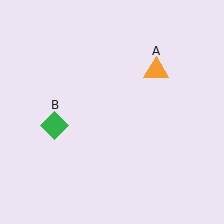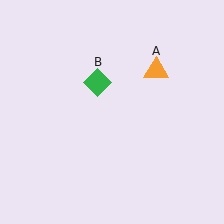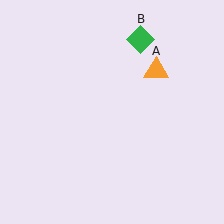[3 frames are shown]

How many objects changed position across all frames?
1 object changed position: green diamond (object B).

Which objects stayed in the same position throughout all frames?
Orange triangle (object A) remained stationary.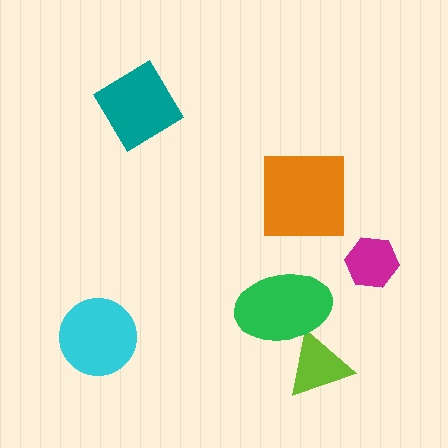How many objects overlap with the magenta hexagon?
0 objects overlap with the magenta hexagon.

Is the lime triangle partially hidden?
Yes, it is partially covered by another shape.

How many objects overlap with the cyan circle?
0 objects overlap with the cyan circle.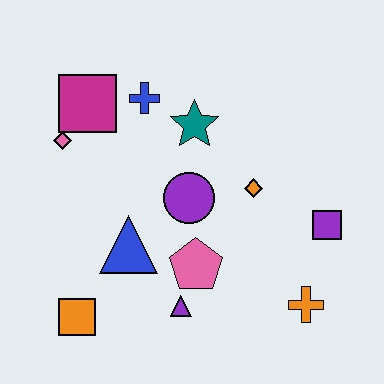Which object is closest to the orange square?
The blue triangle is closest to the orange square.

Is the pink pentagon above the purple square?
No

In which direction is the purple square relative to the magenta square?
The purple square is to the right of the magenta square.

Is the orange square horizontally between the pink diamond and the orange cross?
Yes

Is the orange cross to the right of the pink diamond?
Yes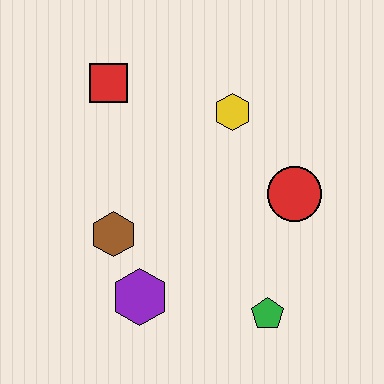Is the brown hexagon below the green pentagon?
No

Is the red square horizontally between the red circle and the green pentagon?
No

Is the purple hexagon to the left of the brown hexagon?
No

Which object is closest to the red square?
The yellow hexagon is closest to the red square.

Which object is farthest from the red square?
The green pentagon is farthest from the red square.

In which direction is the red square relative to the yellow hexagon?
The red square is to the left of the yellow hexagon.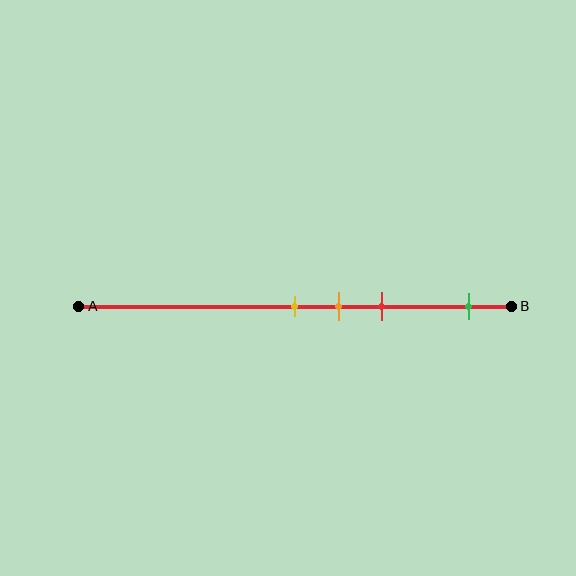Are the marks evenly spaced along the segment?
No, the marks are not evenly spaced.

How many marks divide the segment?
There are 4 marks dividing the segment.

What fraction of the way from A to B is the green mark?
The green mark is approximately 90% (0.9) of the way from A to B.